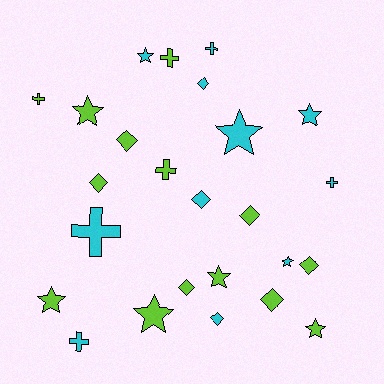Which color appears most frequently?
Lime, with 14 objects.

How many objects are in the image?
There are 25 objects.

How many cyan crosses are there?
There are 4 cyan crosses.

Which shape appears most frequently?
Star, with 9 objects.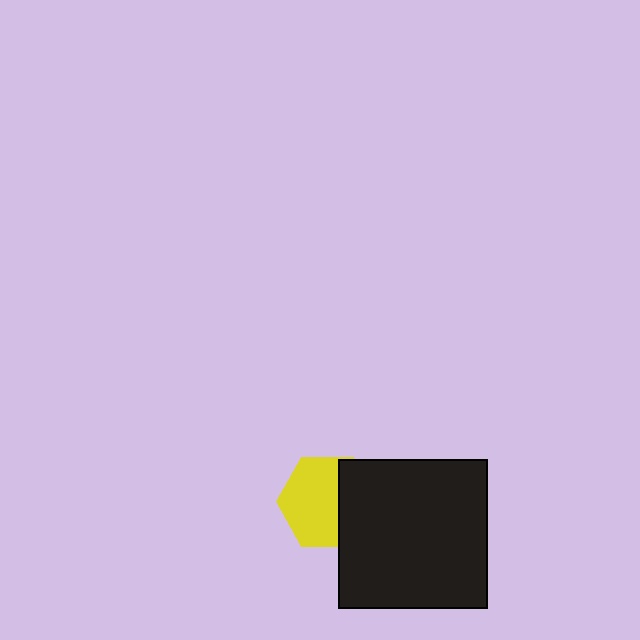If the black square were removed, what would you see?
You would see the complete yellow hexagon.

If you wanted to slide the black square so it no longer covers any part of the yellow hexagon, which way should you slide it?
Slide it right — that is the most direct way to separate the two shapes.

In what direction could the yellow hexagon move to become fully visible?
The yellow hexagon could move left. That would shift it out from behind the black square entirely.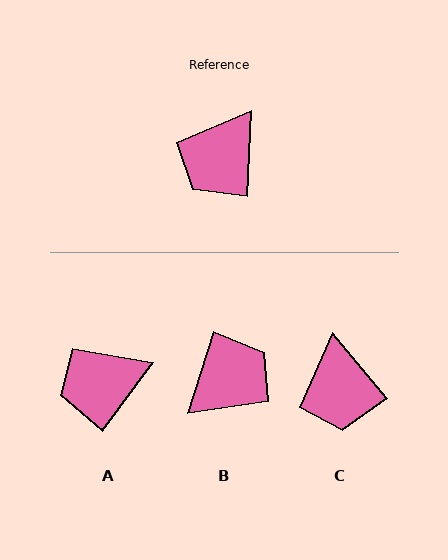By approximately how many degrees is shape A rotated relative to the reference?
Approximately 33 degrees clockwise.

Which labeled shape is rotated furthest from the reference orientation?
B, about 165 degrees away.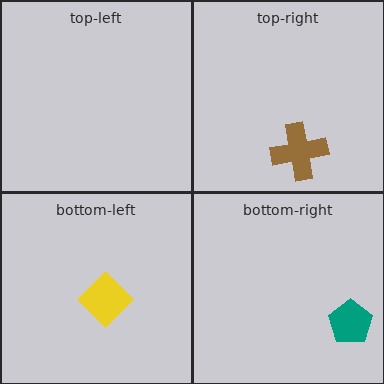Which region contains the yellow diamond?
The bottom-left region.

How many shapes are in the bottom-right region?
1.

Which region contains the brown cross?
The top-right region.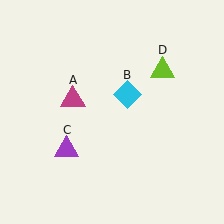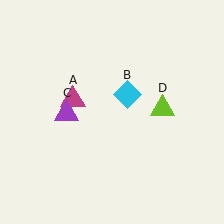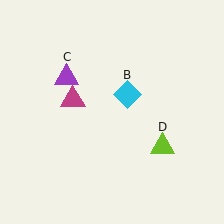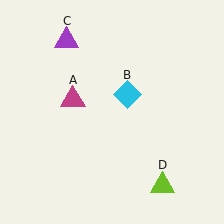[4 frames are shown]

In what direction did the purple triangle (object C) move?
The purple triangle (object C) moved up.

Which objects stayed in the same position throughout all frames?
Magenta triangle (object A) and cyan diamond (object B) remained stationary.